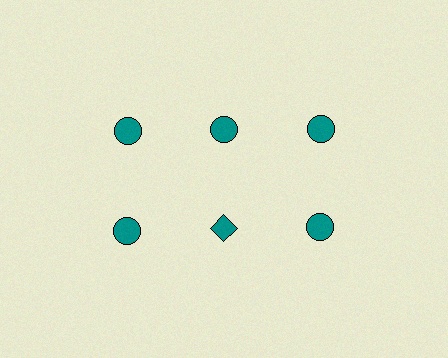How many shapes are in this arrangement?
There are 6 shapes arranged in a grid pattern.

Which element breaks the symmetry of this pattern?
The teal diamond in the second row, second from left column breaks the symmetry. All other shapes are teal circles.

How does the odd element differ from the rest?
It has a different shape: diamond instead of circle.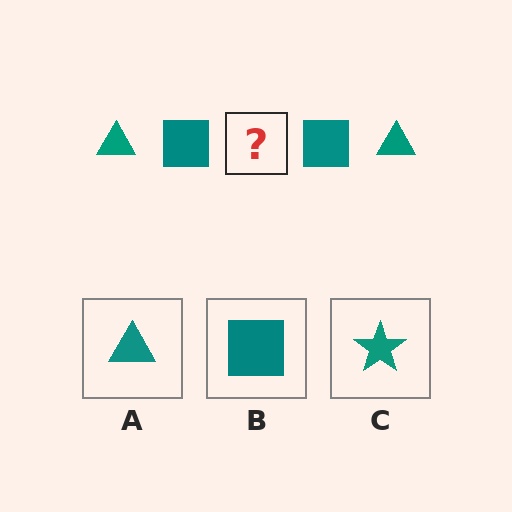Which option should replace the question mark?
Option A.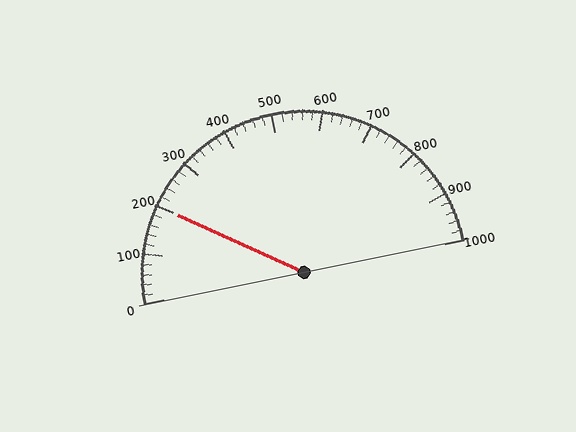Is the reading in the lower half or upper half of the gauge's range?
The reading is in the lower half of the range (0 to 1000).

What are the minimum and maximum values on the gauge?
The gauge ranges from 0 to 1000.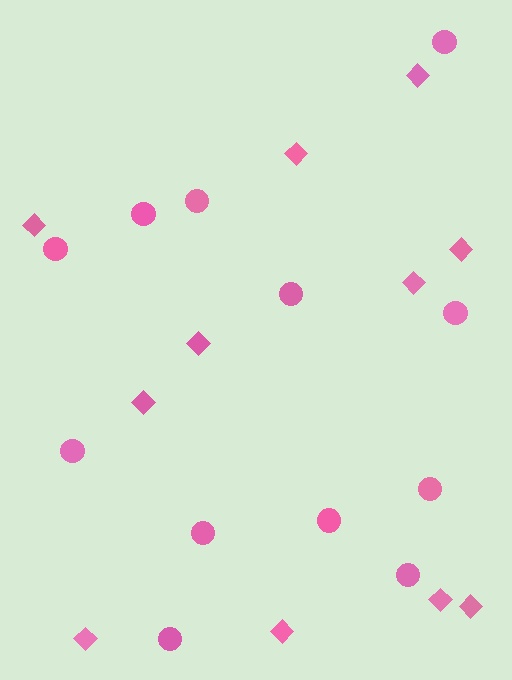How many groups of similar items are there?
There are 2 groups: one group of circles (12) and one group of diamonds (11).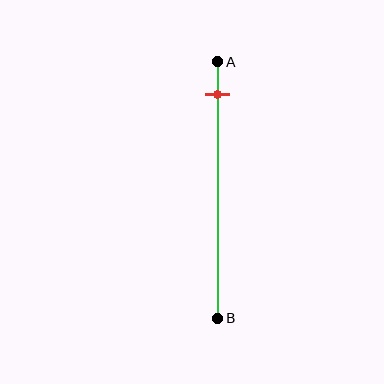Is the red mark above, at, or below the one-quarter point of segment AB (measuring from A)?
The red mark is above the one-quarter point of segment AB.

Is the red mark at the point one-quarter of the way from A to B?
No, the mark is at about 15% from A, not at the 25% one-quarter point.